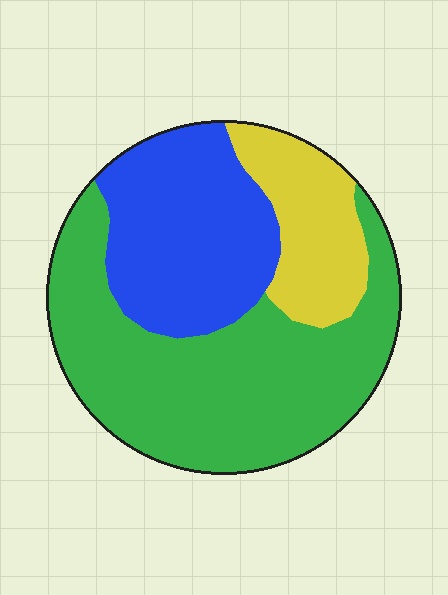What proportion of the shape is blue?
Blue covers around 30% of the shape.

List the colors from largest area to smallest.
From largest to smallest: green, blue, yellow.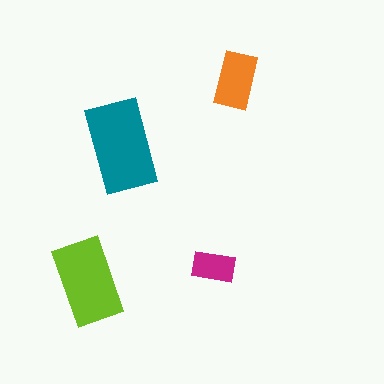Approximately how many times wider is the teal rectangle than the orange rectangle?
About 1.5 times wider.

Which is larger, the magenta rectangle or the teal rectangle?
The teal one.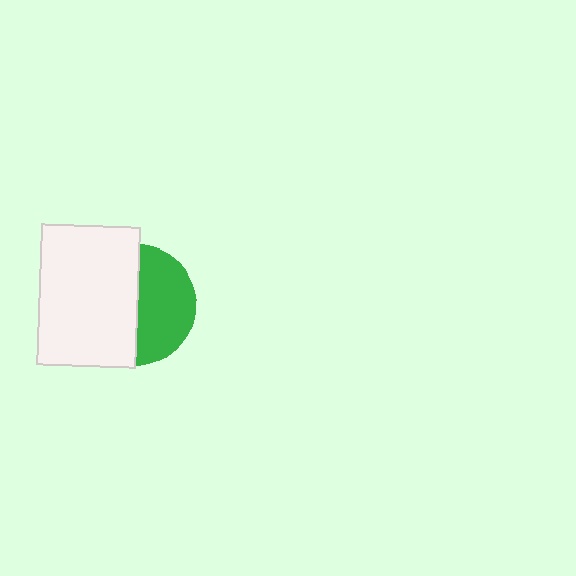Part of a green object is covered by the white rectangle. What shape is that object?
It is a circle.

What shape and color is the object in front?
The object in front is a white rectangle.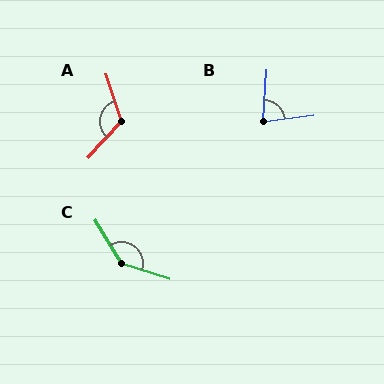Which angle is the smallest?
B, at approximately 79 degrees.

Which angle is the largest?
C, at approximately 139 degrees.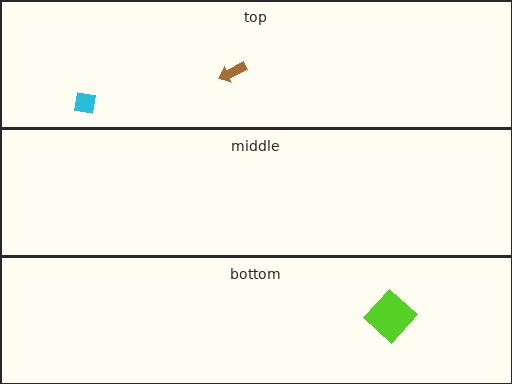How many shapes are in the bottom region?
1.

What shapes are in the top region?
The cyan square, the brown arrow.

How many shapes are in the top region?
2.